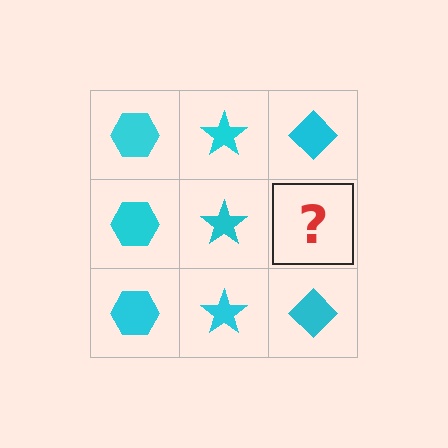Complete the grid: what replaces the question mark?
The question mark should be replaced with a cyan diamond.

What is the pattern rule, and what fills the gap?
The rule is that each column has a consistent shape. The gap should be filled with a cyan diamond.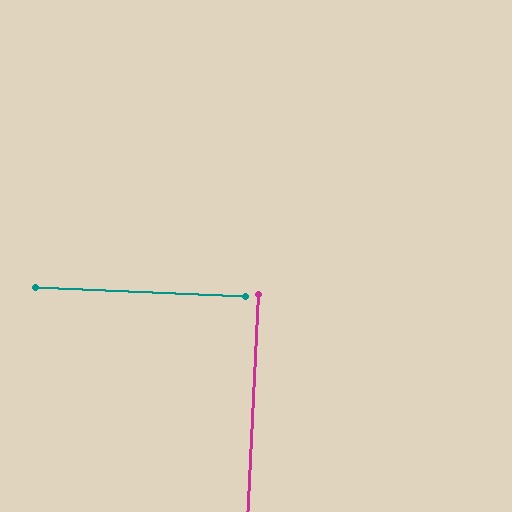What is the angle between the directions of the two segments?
Approximately 90 degrees.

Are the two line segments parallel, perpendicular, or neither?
Perpendicular — they meet at approximately 90°.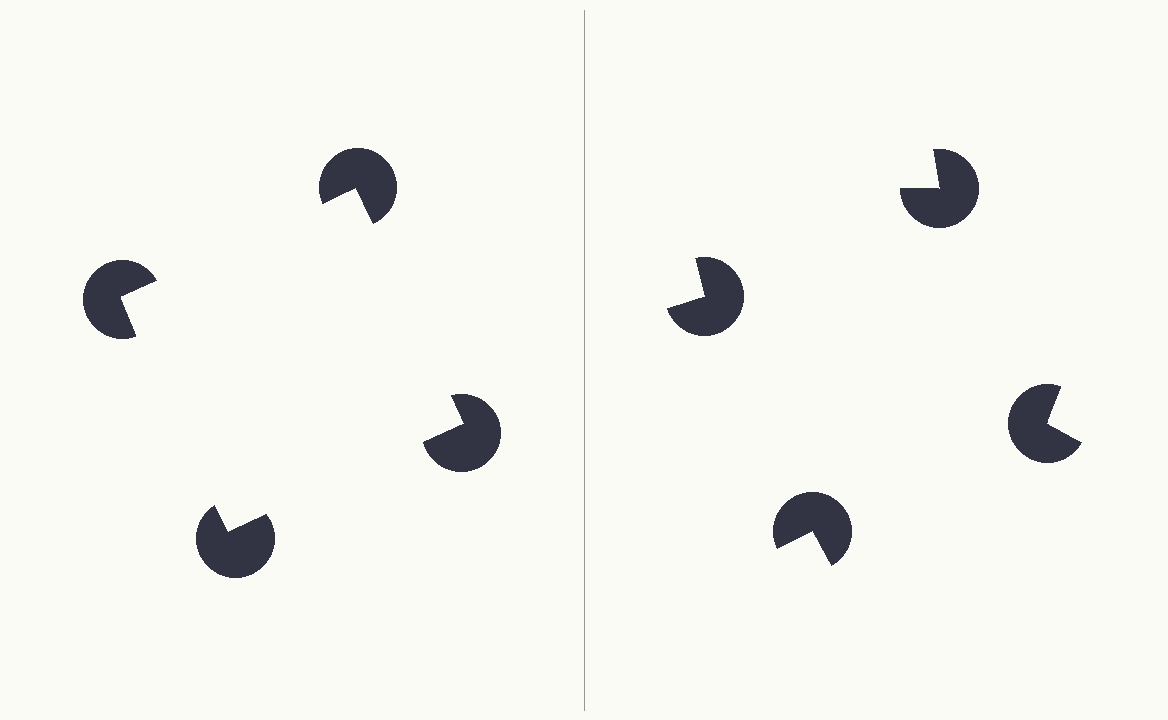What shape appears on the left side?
An illusory square.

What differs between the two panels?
The pac-man discs are positioned identically on both sides; only the wedge orientations differ. On the left they align to a square; on the right they are misaligned.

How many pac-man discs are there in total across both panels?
8 — 4 on each side.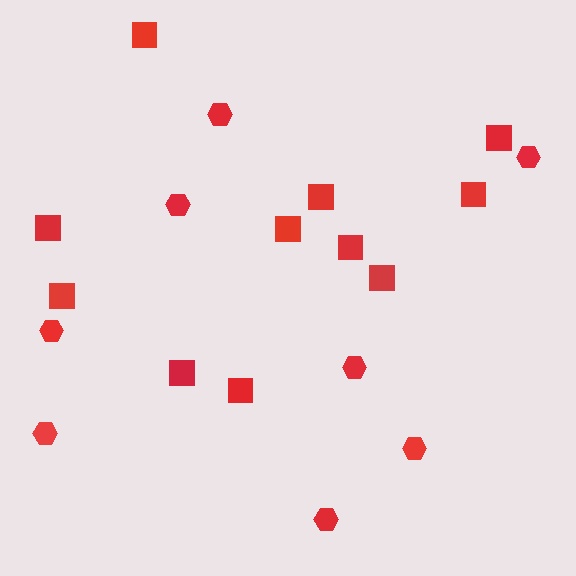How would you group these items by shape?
There are 2 groups: one group of squares (11) and one group of hexagons (8).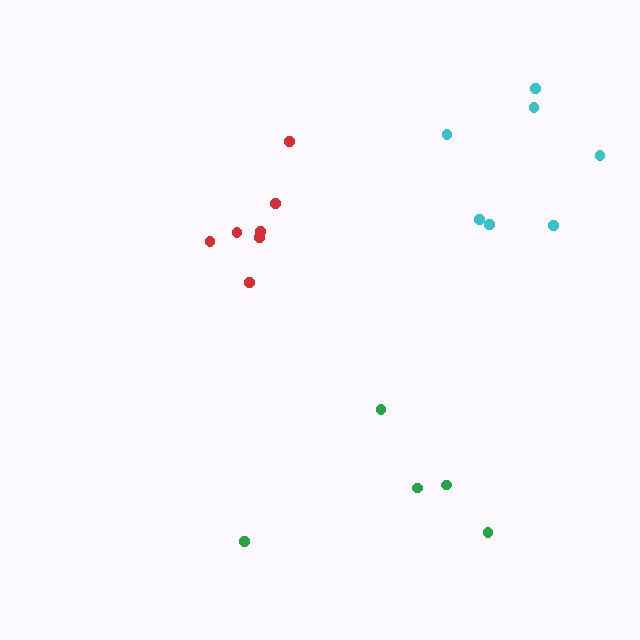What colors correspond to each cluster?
The clusters are colored: cyan, red, green.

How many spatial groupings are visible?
There are 3 spatial groupings.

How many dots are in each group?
Group 1: 7 dots, Group 2: 7 dots, Group 3: 5 dots (19 total).